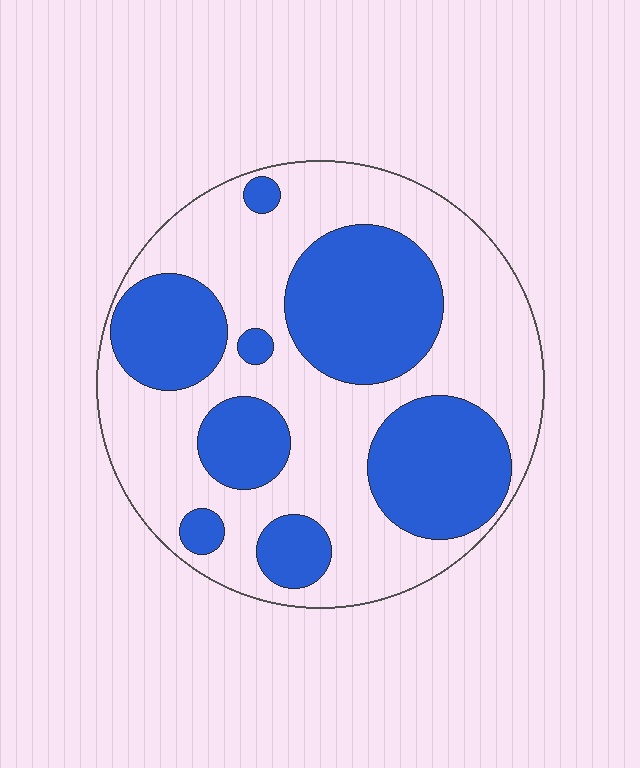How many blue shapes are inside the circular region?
8.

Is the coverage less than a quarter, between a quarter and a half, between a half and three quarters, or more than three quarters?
Between a quarter and a half.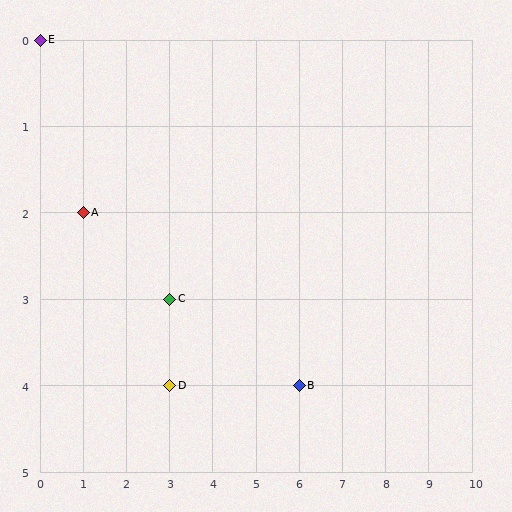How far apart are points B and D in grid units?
Points B and D are 3 columns apart.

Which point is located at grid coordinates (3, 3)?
Point C is at (3, 3).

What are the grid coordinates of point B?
Point B is at grid coordinates (6, 4).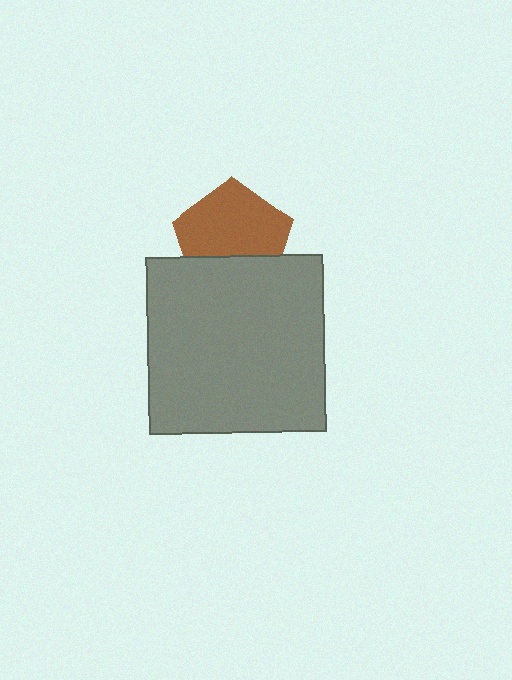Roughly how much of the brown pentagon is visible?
Most of it is visible (roughly 68%).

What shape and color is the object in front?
The object in front is a gray square.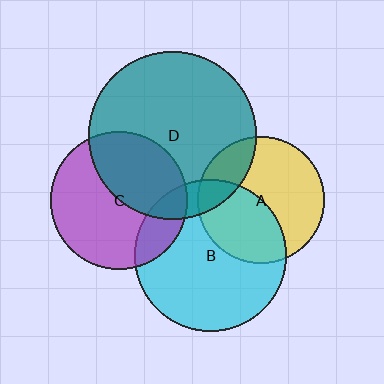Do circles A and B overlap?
Yes.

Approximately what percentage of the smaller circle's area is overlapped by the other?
Approximately 40%.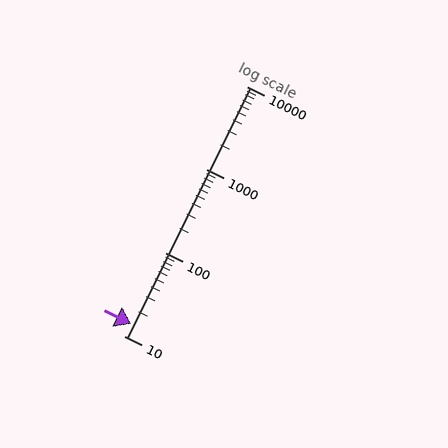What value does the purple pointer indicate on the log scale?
The pointer indicates approximately 14.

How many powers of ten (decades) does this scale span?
The scale spans 3 decades, from 10 to 10000.